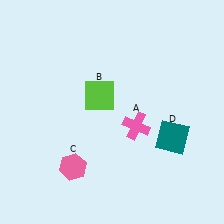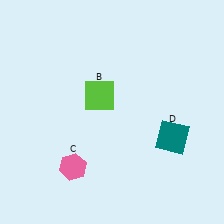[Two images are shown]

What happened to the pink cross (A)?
The pink cross (A) was removed in Image 2. It was in the bottom-right area of Image 1.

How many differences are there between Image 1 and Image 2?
There is 1 difference between the two images.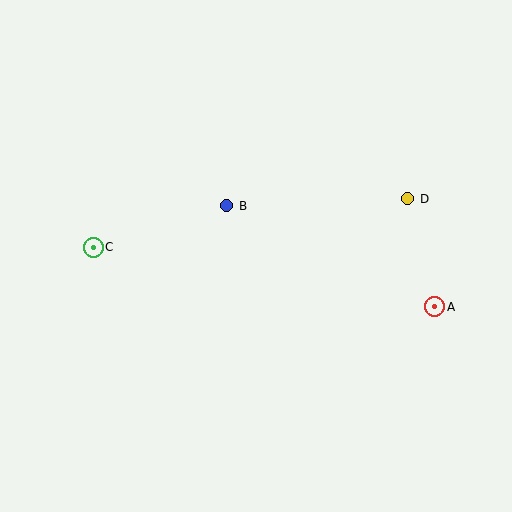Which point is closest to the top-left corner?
Point C is closest to the top-left corner.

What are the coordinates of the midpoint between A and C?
The midpoint between A and C is at (264, 277).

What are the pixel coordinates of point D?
Point D is at (408, 199).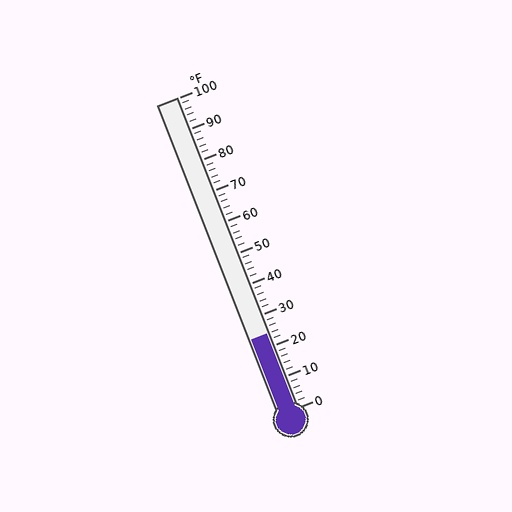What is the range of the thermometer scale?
The thermometer scale ranges from 0°F to 100°F.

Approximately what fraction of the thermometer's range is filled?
The thermometer is filled to approximately 25% of its range.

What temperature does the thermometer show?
The thermometer shows approximately 24°F.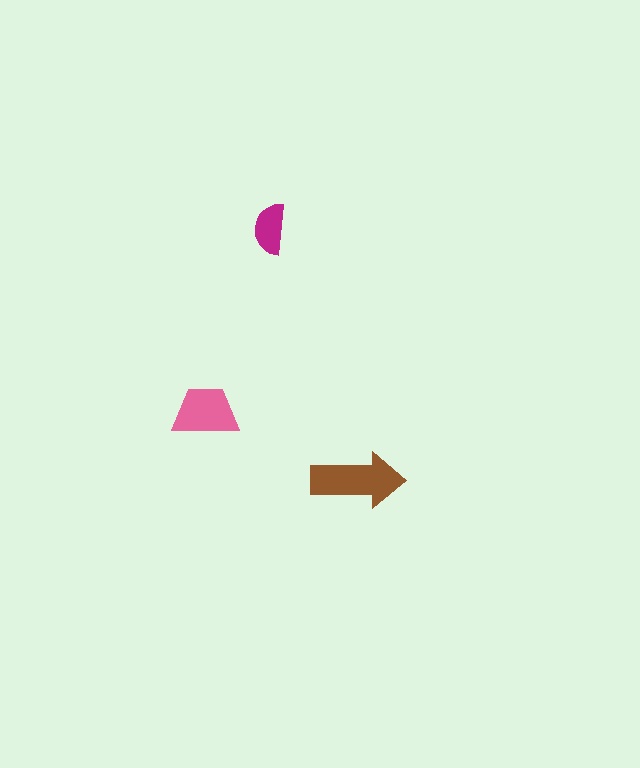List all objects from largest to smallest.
The brown arrow, the pink trapezoid, the magenta semicircle.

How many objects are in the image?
There are 3 objects in the image.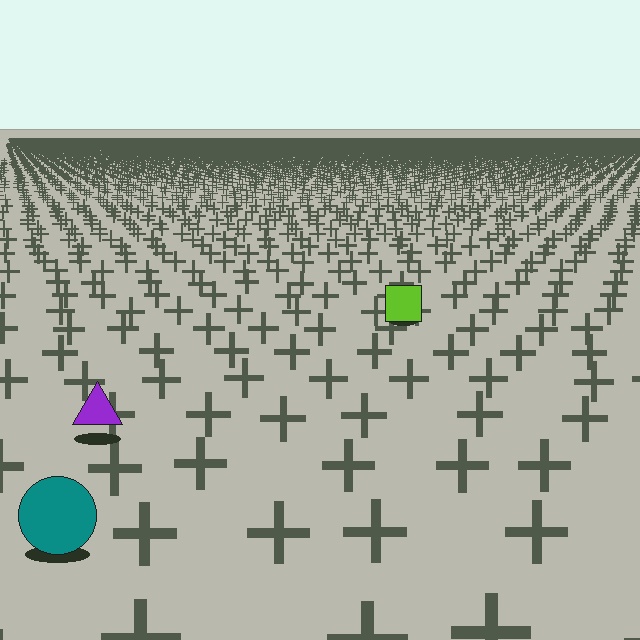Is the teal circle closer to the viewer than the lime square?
Yes. The teal circle is closer — you can tell from the texture gradient: the ground texture is coarser near it.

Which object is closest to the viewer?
The teal circle is closest. The texture marks near it are larger and more spread out.